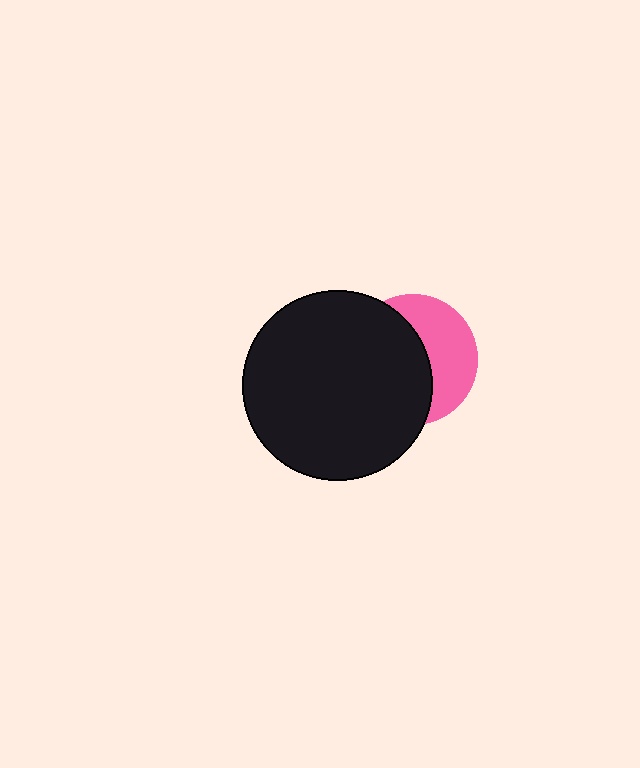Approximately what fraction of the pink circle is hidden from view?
Roughly 57% of the pink circle is hidden behind the black circle.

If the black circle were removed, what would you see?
You would see the complete pink circle.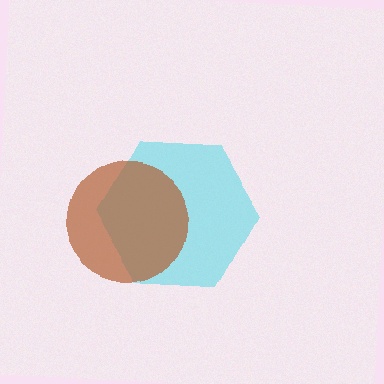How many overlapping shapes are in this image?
There are 2 overlapping shapes in the image.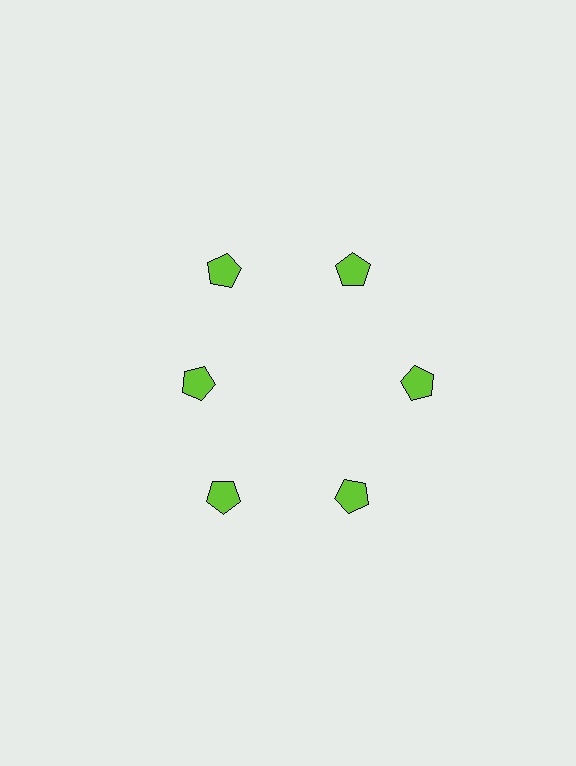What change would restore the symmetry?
The symmetry would be restored by moving it outward, back onto the ring so that all 6 pentagons sit at equal angles and equal distance from the center.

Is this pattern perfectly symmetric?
No. The 6 lime pentagons are arranged in a ring, but one element near the 9 o'clock position is pulled inward toward the center, breaking the 6-fold rotational symmetry.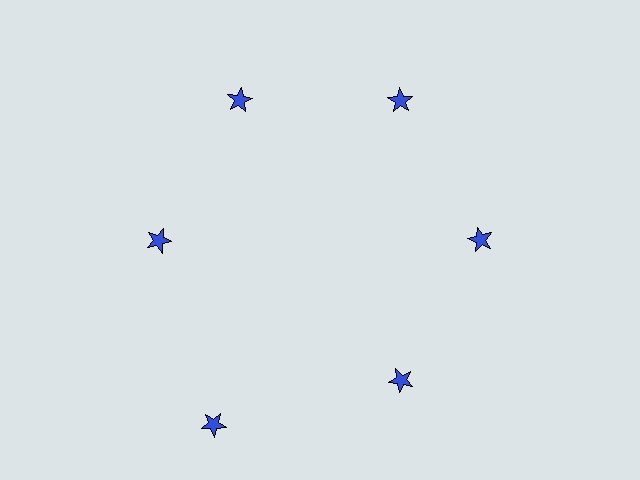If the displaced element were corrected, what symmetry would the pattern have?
It would have 6-fold rotational symmetry — the pattern would map onto itself every 60 degrees.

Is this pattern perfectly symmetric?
No. The 6 blue stars are arranged in a ring, but one element near the 7 o'clock position is pushed outward from the center, breaking the 6-fold rotational symmetry.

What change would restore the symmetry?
The symmetry would be restored by moving it inward, back onto the ring so that all 6 stars sit at equal angles and equal distance from the center.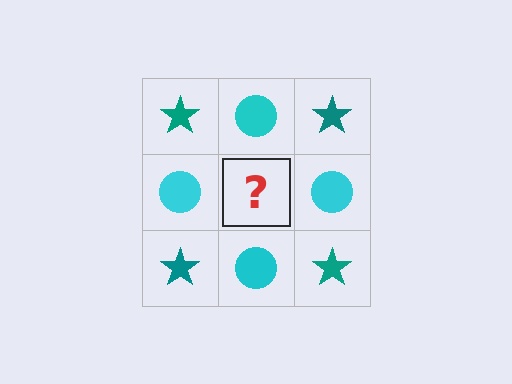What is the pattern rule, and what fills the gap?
The rule is that it alternates teal star and cyan circle in a checkerboard pattern. The gap should be filled with a teal star.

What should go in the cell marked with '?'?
The missing cell should contain a teal star.